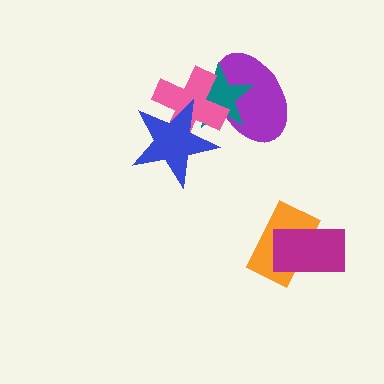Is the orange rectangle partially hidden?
Yes, it is partially covered by another shape.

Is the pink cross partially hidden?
Yes, it is partially covered by another shape.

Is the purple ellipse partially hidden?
Yes, it is partially covered by another shape.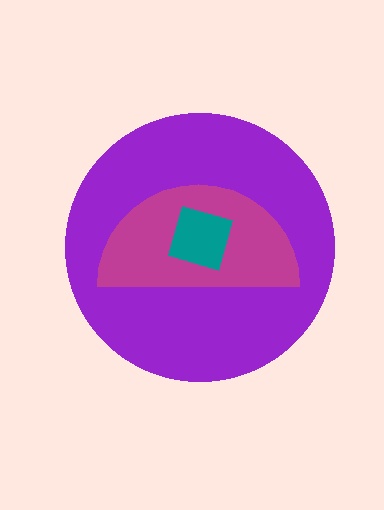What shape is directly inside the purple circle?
The magenta semicircle.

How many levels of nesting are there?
3.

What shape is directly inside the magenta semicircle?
The teal square.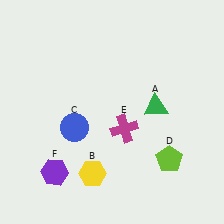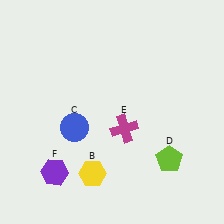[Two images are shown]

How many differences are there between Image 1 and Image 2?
There is 1 difference between the two images.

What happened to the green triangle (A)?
The green triangle (A) was removed in Image 2. It was in the top-right area of Image 1.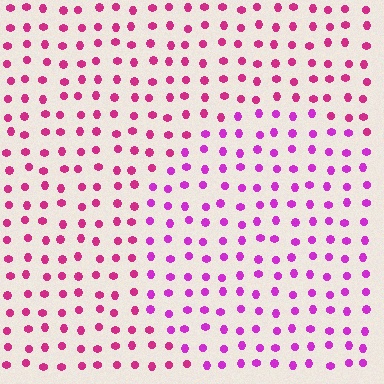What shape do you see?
I see a circle.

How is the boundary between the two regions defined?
The boundary is defined purely by a slight shift in hue (about 27 degrees). Spacing, size, and orientation are identical on both sides.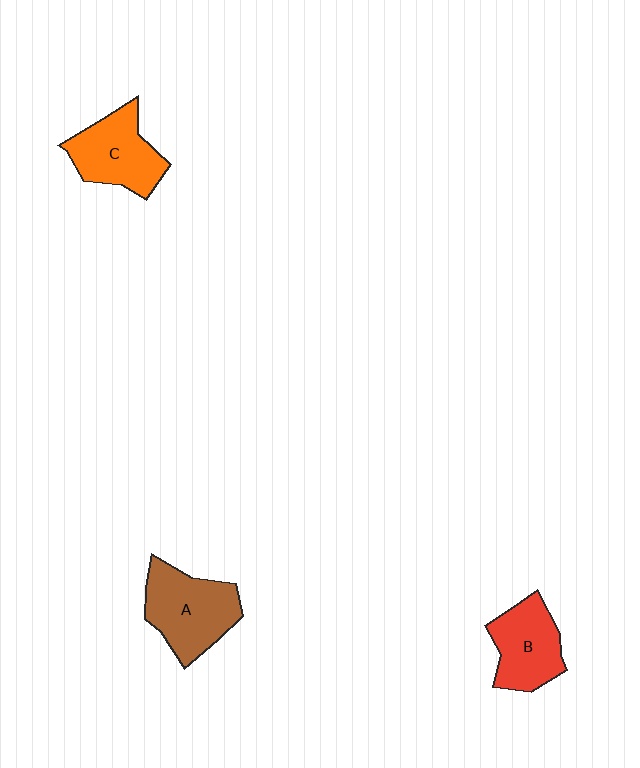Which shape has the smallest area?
Shape B (red).